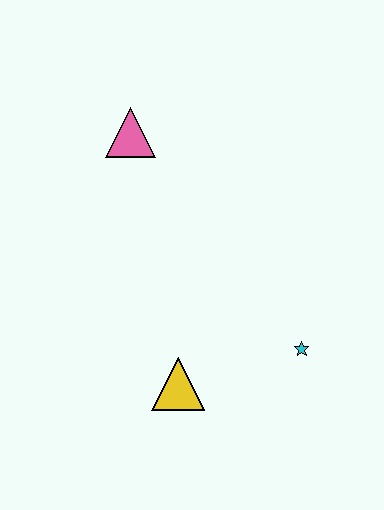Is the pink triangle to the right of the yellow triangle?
No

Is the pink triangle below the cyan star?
No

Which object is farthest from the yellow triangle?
The pink triangle is farthest from the yellow triangle.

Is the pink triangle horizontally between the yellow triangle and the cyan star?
No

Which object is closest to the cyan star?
The yellow triangle is closest to the cyan star.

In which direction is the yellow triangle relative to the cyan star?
The yellow triangle is to the left of the cyan star.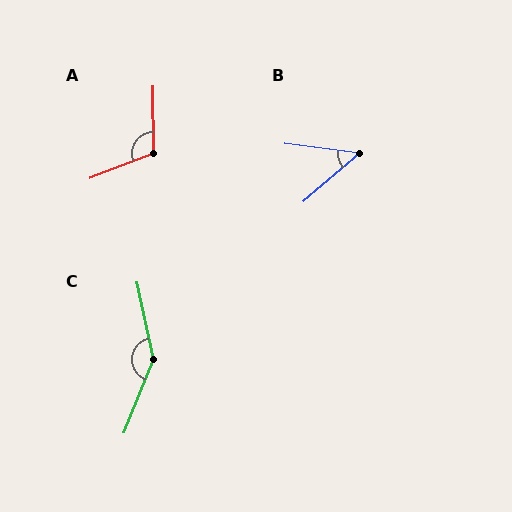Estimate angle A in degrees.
Approximately 111 degrees.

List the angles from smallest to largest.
B (48°), A (111°), C (146°).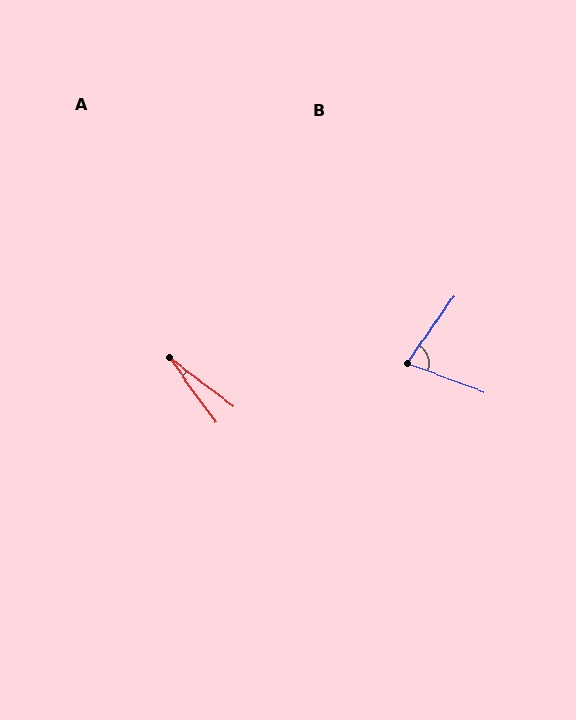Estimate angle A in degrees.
Approximately 17 degrees.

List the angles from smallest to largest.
A (17°), B (76°).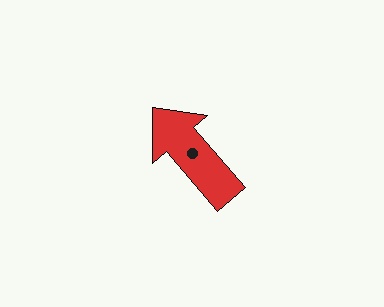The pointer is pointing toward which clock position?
Roughly 11 o'clock.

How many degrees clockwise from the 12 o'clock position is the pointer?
Approximately 319 degrees.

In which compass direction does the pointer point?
Northwest.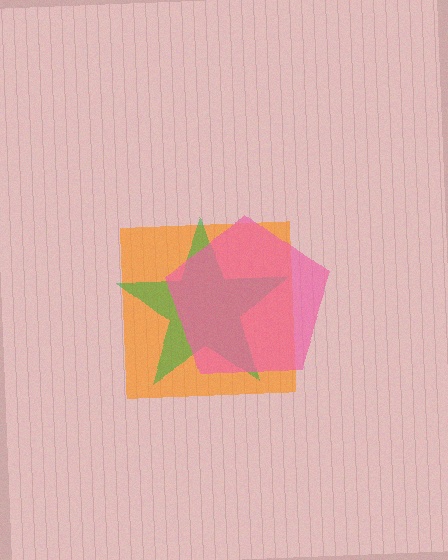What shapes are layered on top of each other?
The layered shapes are: an orange square, a green star, a pink pentagon.